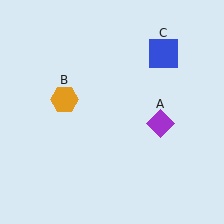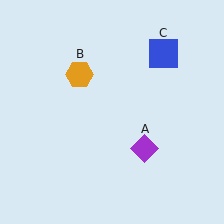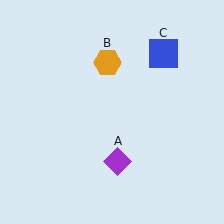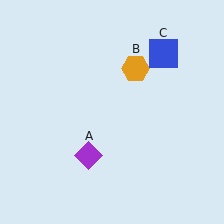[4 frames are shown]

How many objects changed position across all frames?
2 objects changed position: purple diamond (object A), orange hexagon (object B).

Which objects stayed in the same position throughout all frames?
Blue square (object C) remained stationary.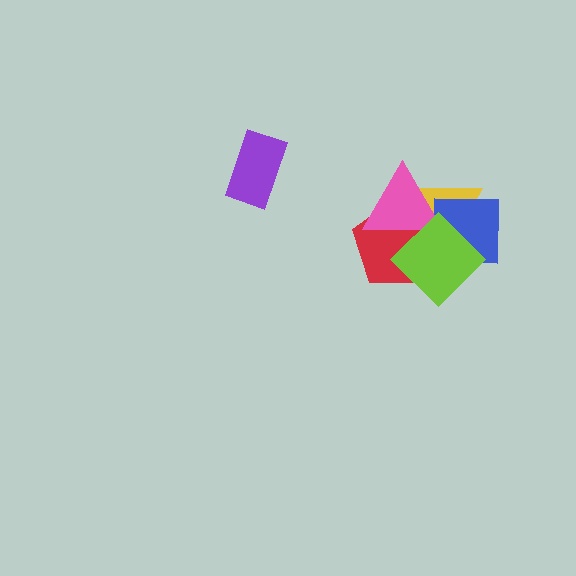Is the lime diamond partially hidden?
No, no other shape covers it.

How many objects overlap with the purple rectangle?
0 objects overlap with the purple rectangle.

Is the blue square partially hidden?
Yes, it is partially covered by another shape.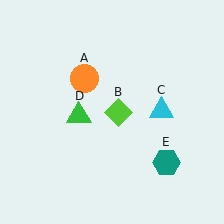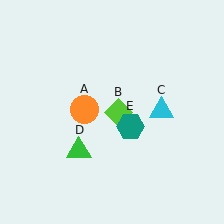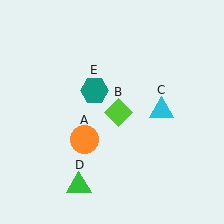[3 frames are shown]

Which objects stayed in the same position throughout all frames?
Lime diamond (object B) and cyan triangle (object C) remained stationary.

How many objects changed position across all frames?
3 objects changed position: orange circle (object A), green triangle (object D), teal hexagon (object E).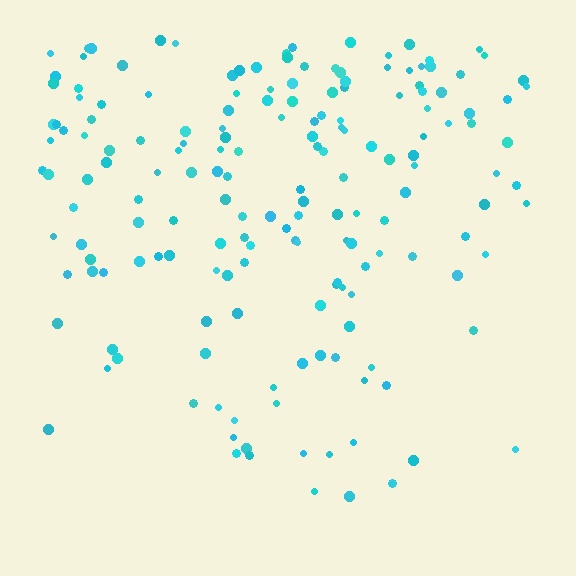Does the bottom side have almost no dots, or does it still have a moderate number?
Still a moderate number, just noticeably fewer than the top.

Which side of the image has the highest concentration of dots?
The top.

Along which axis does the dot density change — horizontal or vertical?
Vertical.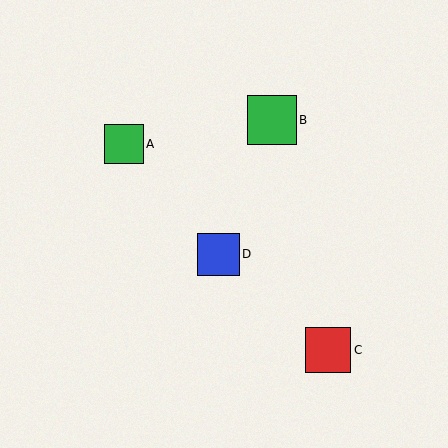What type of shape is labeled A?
Shape A is a green square.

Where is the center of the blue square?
The center of the blue square is at (218, 254).